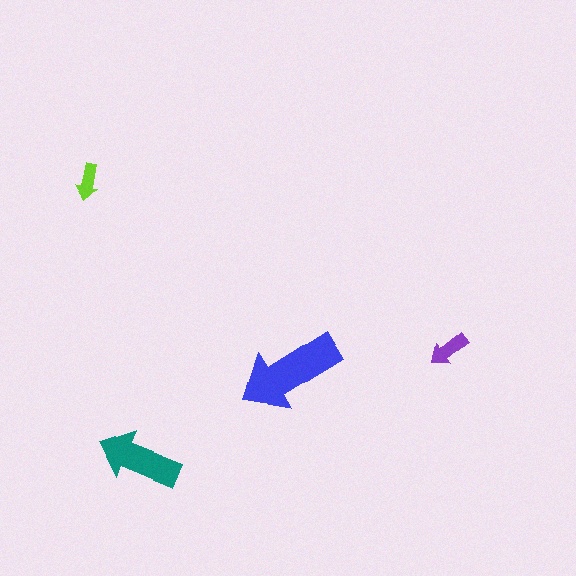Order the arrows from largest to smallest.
the blue one, the teal one, the purple one, the lime one.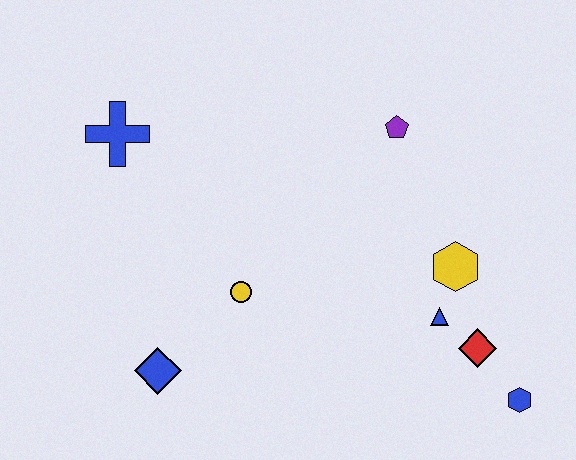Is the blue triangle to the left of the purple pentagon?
No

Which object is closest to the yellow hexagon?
The blue triangle is closest to the yellow hexagon.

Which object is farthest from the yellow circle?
The blue hexagon is farthest from the yellow circle.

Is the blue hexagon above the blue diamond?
No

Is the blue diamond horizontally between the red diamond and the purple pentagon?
No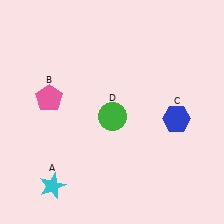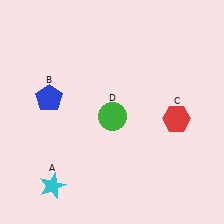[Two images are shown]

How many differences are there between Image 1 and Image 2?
There are 2 differences between the two images.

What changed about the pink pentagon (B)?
In Image 1, B is pink. In Image 2, it changed to blue.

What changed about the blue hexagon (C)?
In Image 1, C is blue. In Image 2, it changed to red.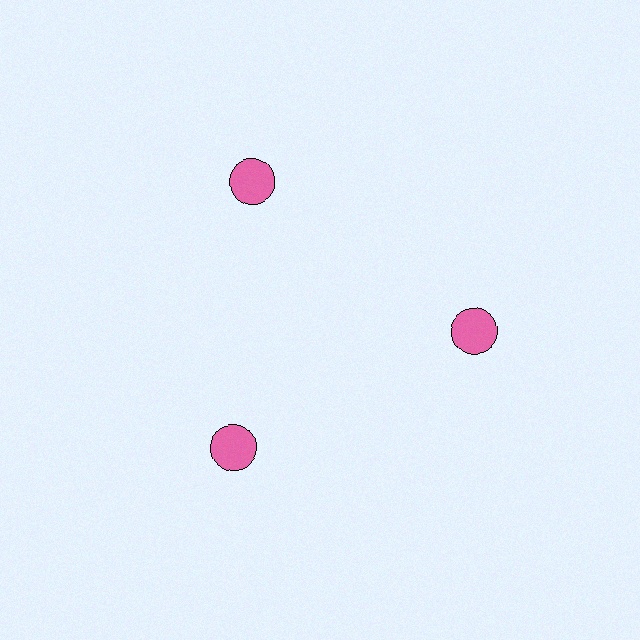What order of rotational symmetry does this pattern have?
This pattern has 3-fold rotational symmetry.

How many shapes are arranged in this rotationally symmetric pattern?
There are 3 shapes, arranged in 3 groups of 1.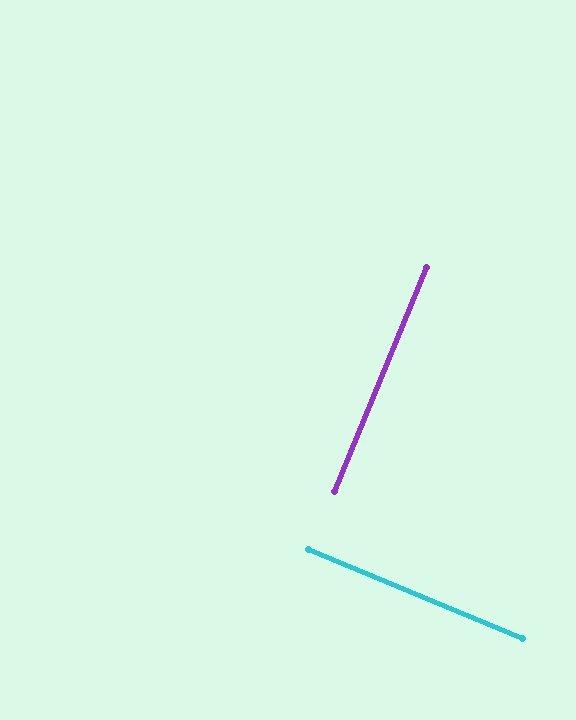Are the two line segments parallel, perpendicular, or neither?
Perpendicular — they meet at approximately 90°.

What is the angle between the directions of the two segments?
Approximately 90 degrees.